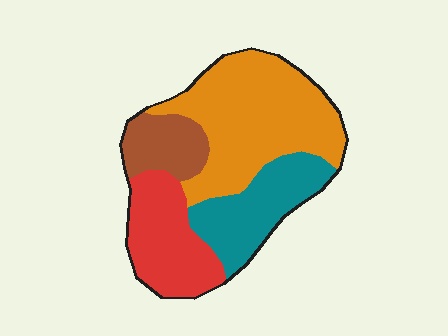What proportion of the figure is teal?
Teal covers 22% of the figure.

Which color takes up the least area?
Brown, at roughly 15%.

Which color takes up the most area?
Orange, at roughly 45%.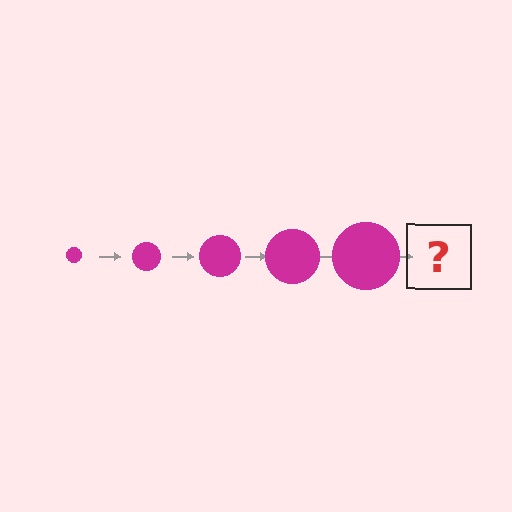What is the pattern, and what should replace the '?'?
The pattern is that the circle gets progressively larger each step. The '?' should be a magenta circle, larger than the previous one.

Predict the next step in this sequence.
The next step is a magenta circle, larger than the previous one.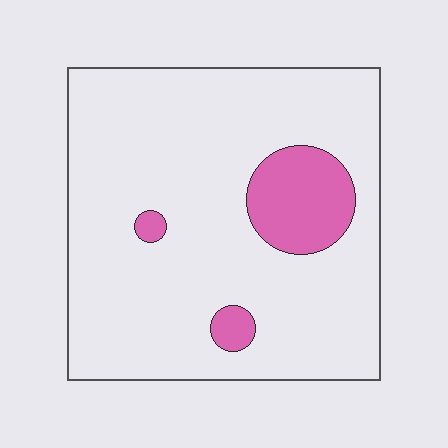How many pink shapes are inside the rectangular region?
3.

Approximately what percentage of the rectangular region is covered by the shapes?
Approximately 10%.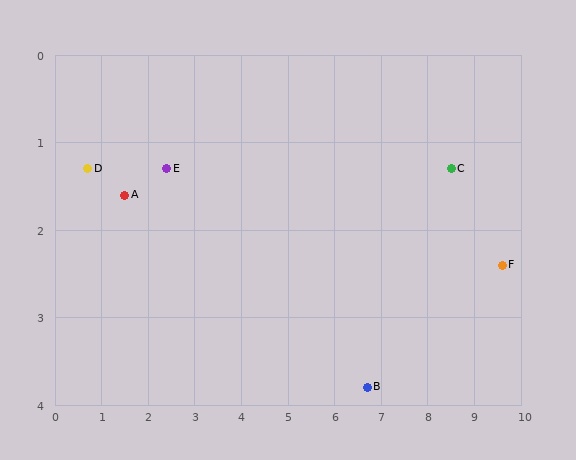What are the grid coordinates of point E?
Point E is at approximately (2.4, 1.3).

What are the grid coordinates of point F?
Point F is at approximately (9.6, 2.4).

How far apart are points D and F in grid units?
Points D and F are about 9.0 grid units apart.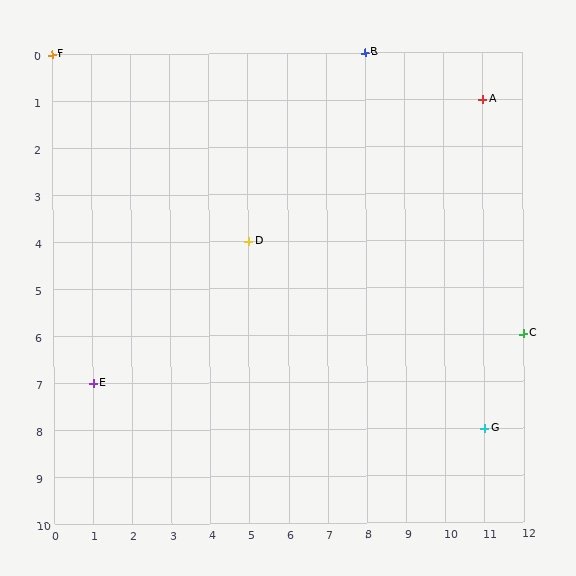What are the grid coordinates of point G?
Point G is at grid coordinates (11, 8).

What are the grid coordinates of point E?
Point E is at grid coordinates (1, 7).